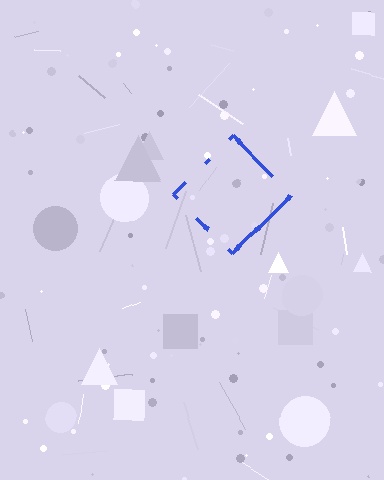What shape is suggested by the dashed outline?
The dashed outline suggests a diamond.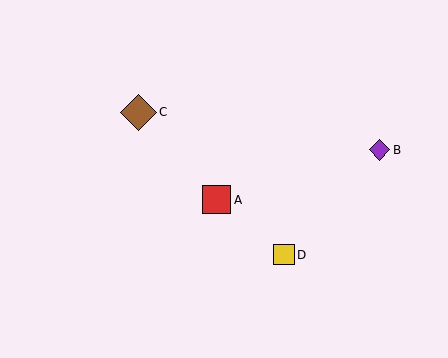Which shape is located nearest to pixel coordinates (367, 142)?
The purple diamond (labeled B) at (380, 150) is nearest to that location.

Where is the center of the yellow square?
The center of the yellow square is at (284, 255).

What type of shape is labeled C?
Shape C is a brown diamond.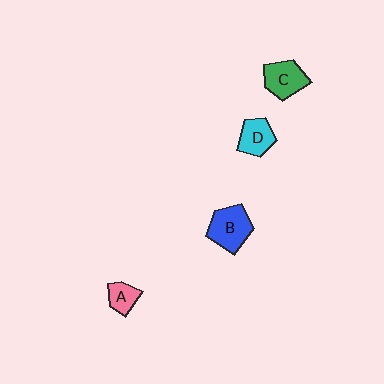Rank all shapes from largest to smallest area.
From largest to smallest: B (blue), C (green), D (cyan), A (pink).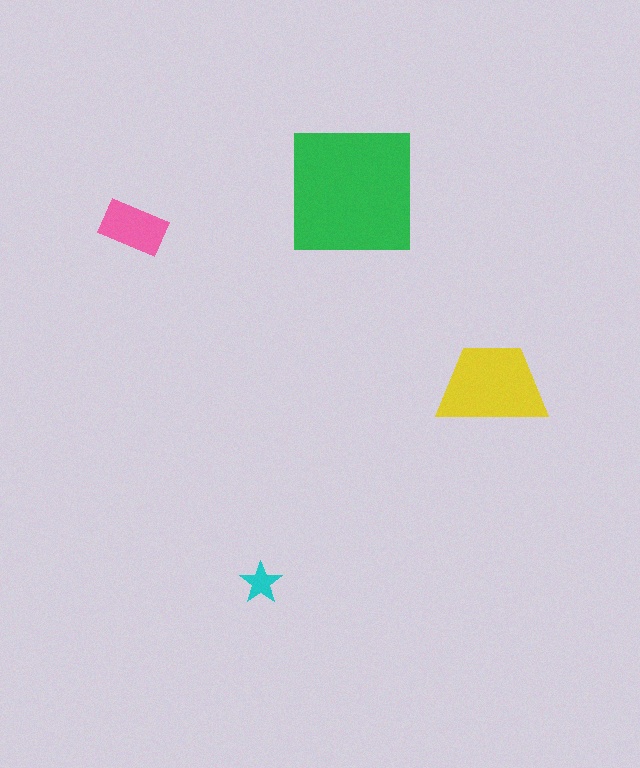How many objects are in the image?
There are 4 objects in the image.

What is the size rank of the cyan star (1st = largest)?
4th.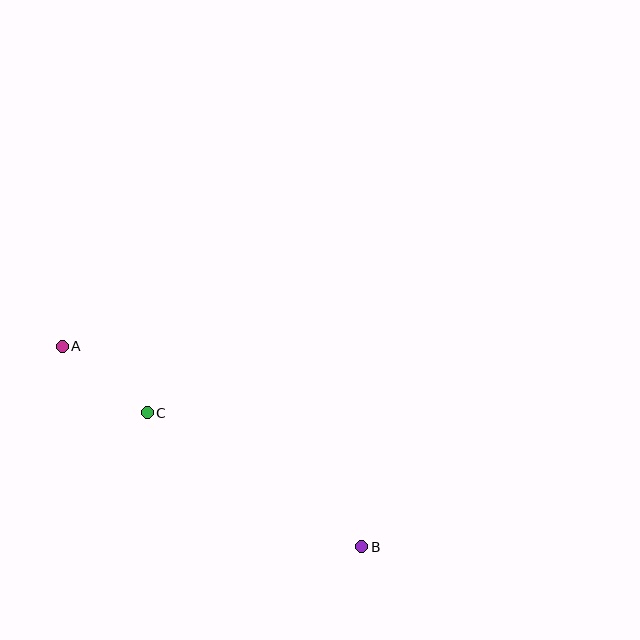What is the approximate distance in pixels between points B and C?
The distance between B and C is approximately 253 pixels.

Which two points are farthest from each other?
Points A and B are farthest from each other.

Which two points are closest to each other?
Points A and C are closest to each other.